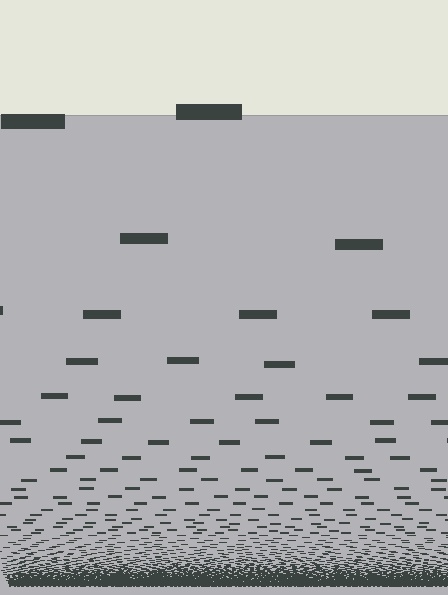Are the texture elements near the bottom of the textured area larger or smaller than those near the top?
Smaller. The gradient is inverted — elements near the bottom are smaller and denser.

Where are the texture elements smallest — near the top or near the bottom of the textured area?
Near the bottom.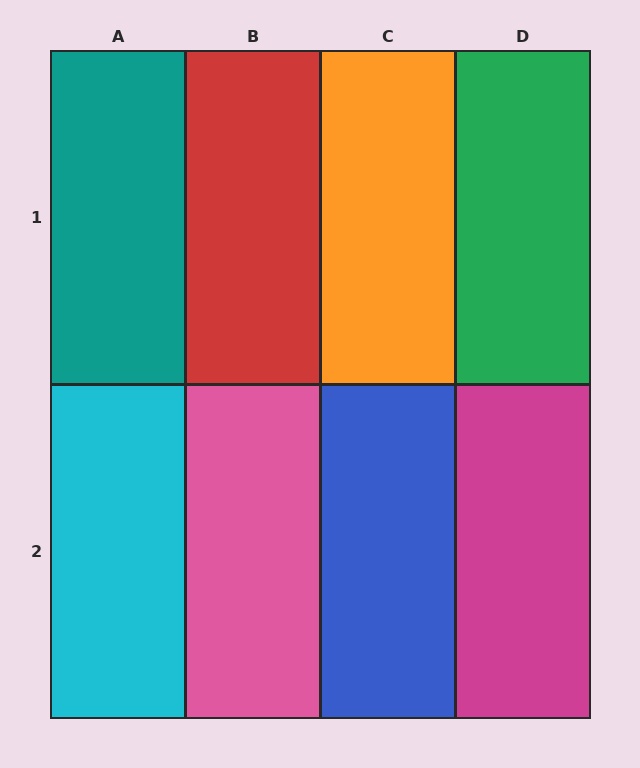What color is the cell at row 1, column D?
Green.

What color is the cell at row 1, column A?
Teal.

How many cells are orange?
1 cell is orange.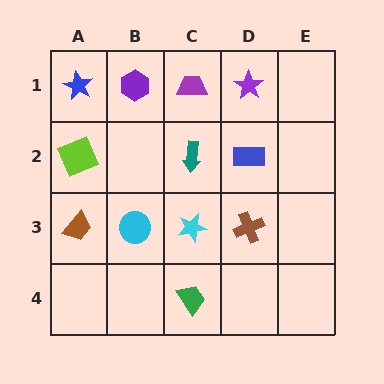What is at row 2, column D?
A blue rectangle.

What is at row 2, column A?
A lime square.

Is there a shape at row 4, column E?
No, that cell is empty.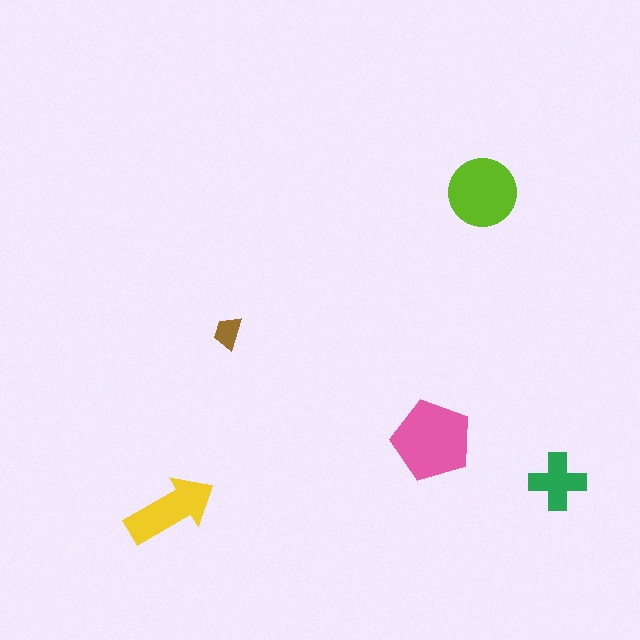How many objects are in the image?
There are 5 objects in the image.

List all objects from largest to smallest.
The pink pentagon, the lime circle, the yellow arrow, the green cross, the brown trapezoid.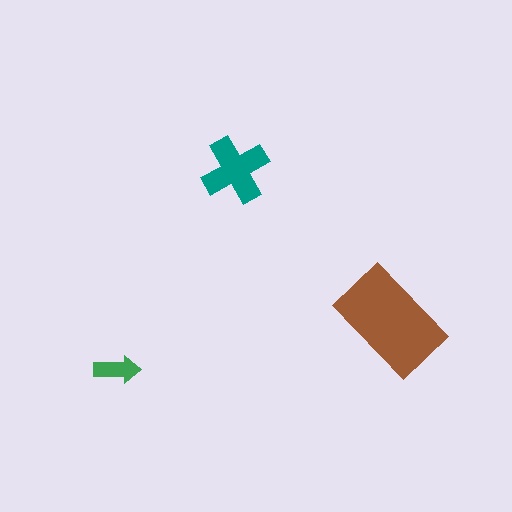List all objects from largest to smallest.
The brown rectangle, the teal cross, the green arrow.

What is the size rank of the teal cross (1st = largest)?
2nd.